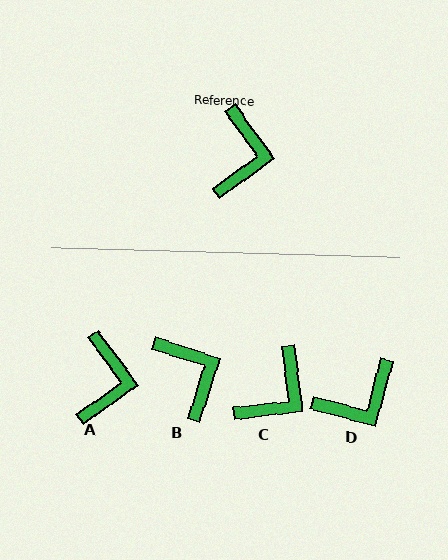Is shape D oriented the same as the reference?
No, it is off by about 51 degrees.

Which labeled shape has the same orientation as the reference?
A.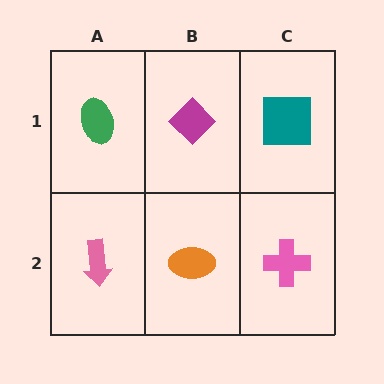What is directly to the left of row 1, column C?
A magenta diamond.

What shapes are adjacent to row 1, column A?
A pink arrow (row 2, column A), a magenta diamond (row 1, column B).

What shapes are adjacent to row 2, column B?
A magenta diamond (row 1, column B), a pink arrow (row 2, column A), a pink cross (row 2, column C).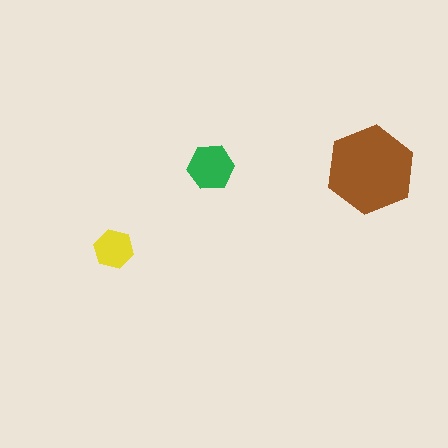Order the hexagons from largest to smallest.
the brown one, the green one, the yellow one.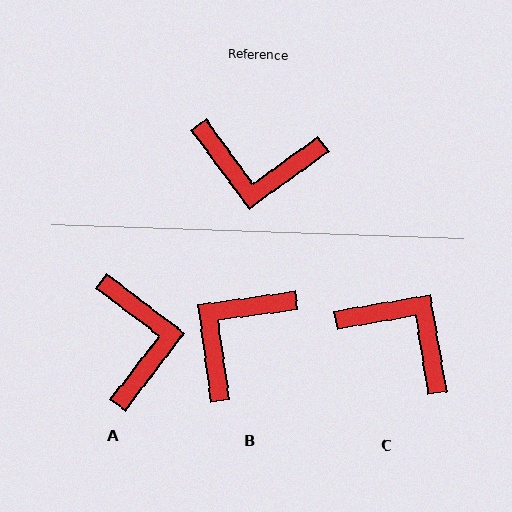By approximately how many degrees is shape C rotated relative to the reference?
Approximately 153 degrees counter-clockwise.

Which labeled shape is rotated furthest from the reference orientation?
C, about 153 degrees away.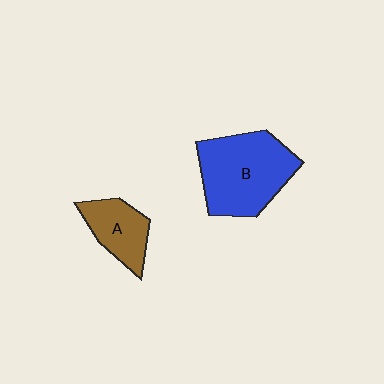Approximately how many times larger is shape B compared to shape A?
Approximately 1.9 times.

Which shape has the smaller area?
Shape A (brown).